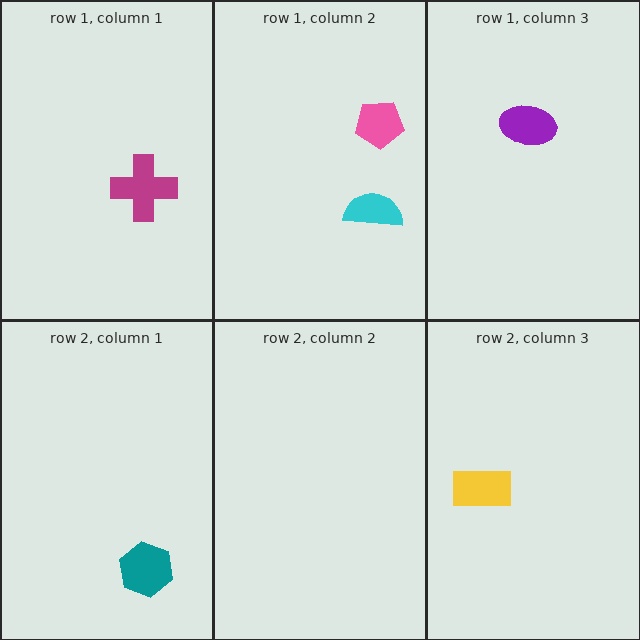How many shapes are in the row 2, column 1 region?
1.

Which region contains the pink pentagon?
The row 1, column 2 region.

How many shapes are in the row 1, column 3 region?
1.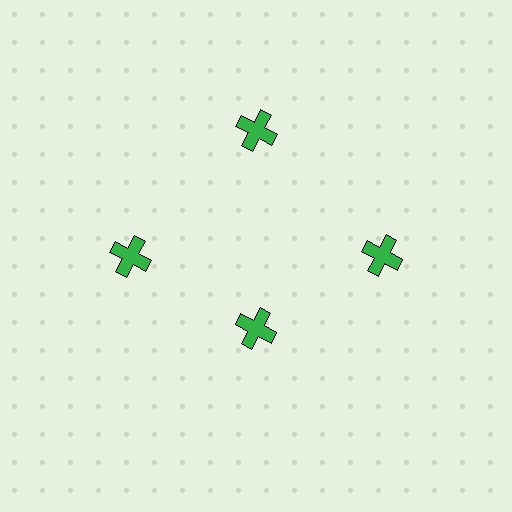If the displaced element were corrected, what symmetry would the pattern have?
It would have 4-fold rotational symmetry — the pattern would map onto itself every 90 degrees.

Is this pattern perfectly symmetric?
No. The 4 green crosses are arranged in a ring, but one element near the 6 o'clock position is pulled inward toward the center, breaking the 4-fold rotational symmetry.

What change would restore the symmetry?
The symmetry would be restored by moving it outward, back onto the ring so that all 4 crosses sit at equal angles and equal distance from the center.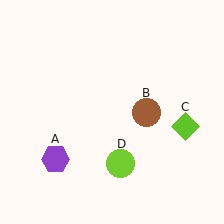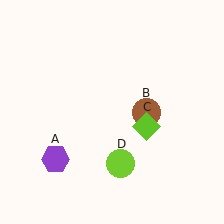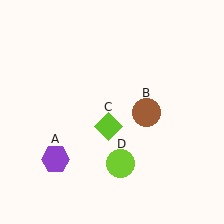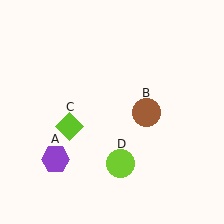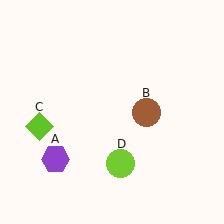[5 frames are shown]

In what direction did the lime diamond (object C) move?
The lime diamond (object C) moved left.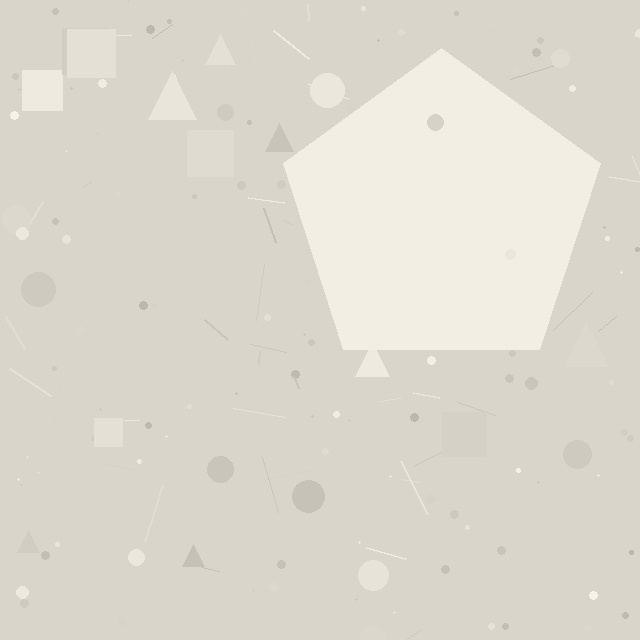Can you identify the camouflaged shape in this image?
The camouflaged shape is a pentagon.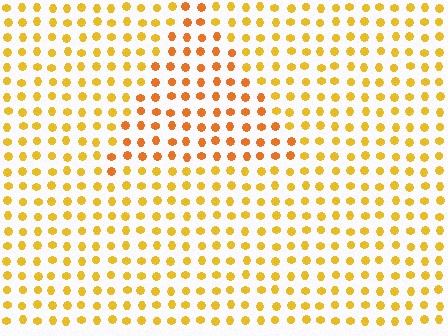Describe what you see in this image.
The image is filled with small yellow elements in a uniform arrangement. A triangle-shaped region is visible where the elements are tinted to a slightly different hue, forming a subtle color boundary.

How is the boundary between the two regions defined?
The boundary is defined purely by a slight shift in hue (about 23 degrees). Spacing, size, and orientation are identical on both sides.